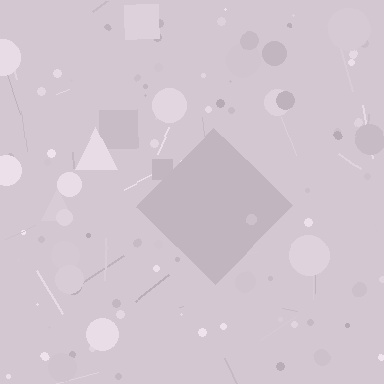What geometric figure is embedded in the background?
A diamond is embedded in the background.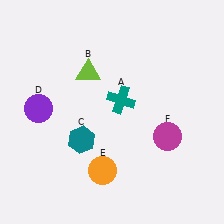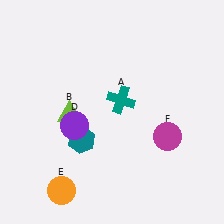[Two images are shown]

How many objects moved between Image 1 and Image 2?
3 objects moved between the two images.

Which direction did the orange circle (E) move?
The orange circle (E) moved left.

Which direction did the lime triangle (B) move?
The lime triangle (B) moved down.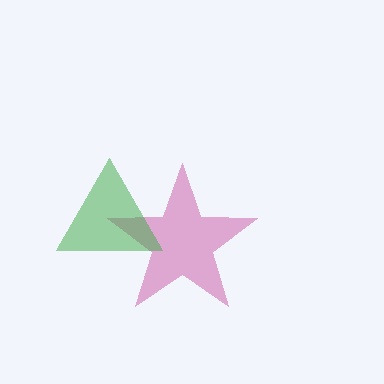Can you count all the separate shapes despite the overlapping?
Yes, there are 2 separate shapes.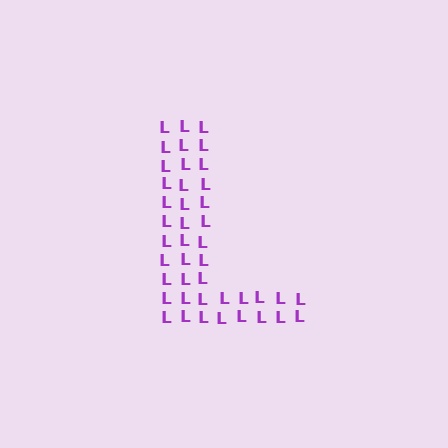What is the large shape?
The large shape is the letter L.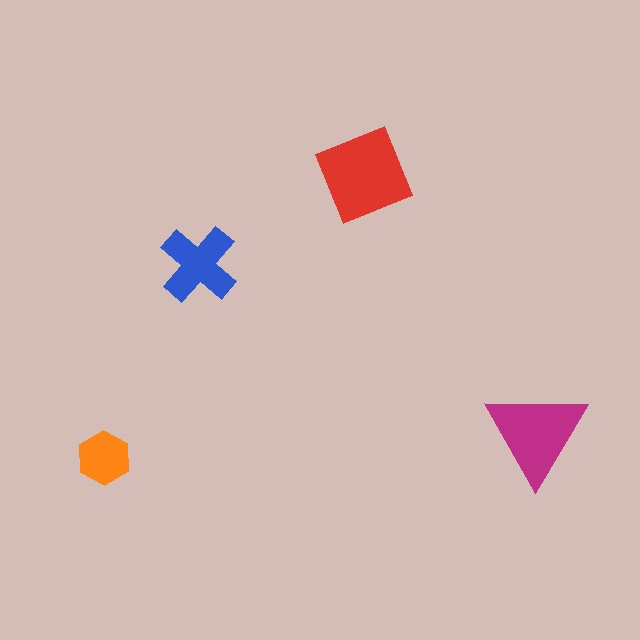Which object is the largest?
The red diamond.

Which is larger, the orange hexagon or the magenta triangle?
The magenta triangle.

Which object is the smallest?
The orange hexagon.